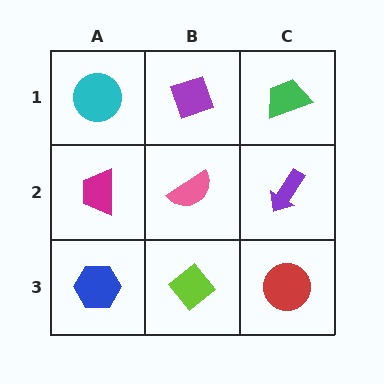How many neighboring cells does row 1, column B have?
3.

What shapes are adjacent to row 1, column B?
A pink semicircle (row 2, column B), a cyan circle (row 1, column A), a green trapezoid (row 1, column C).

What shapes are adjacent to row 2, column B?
A purple diamond (row 1, column B), a lime diamond (row 3, column B), a magenta trapezoid (row 2, column A), a purple arrow (row 2, column C).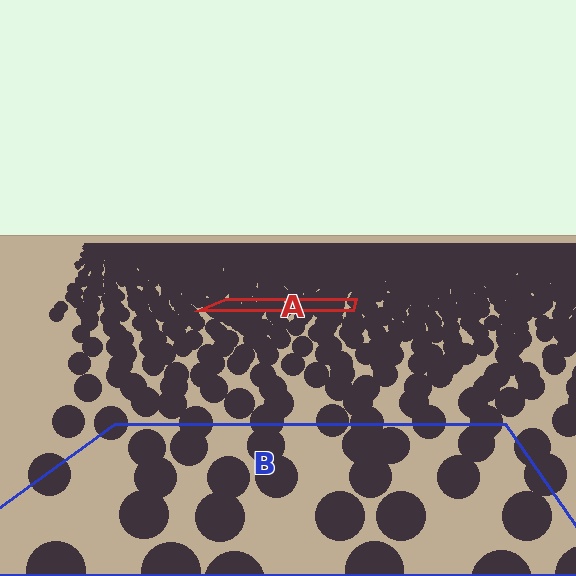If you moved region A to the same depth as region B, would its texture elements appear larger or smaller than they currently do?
They would appear larger. At a closer depth, the same texture elements are projected at a bigger on-screen size.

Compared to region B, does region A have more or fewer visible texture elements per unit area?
Region A has more texture elements per unit area — they are packed more densely because it is farther away.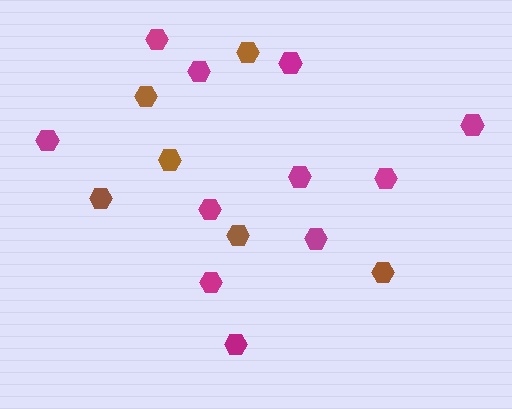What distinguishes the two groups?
There are 2 groups: one group of magenta hexagons (11) and one group of brown hexagons (6).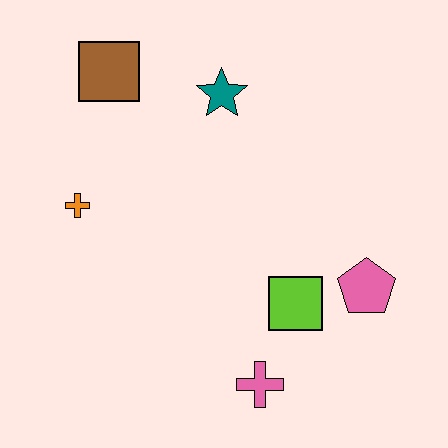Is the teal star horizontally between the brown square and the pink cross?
Yes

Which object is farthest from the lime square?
The brown square is farthest from the lime square.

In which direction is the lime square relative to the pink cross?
The lime square is above the pink cross.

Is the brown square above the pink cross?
Yes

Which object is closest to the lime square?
The pink pentagon is closest to the lime square.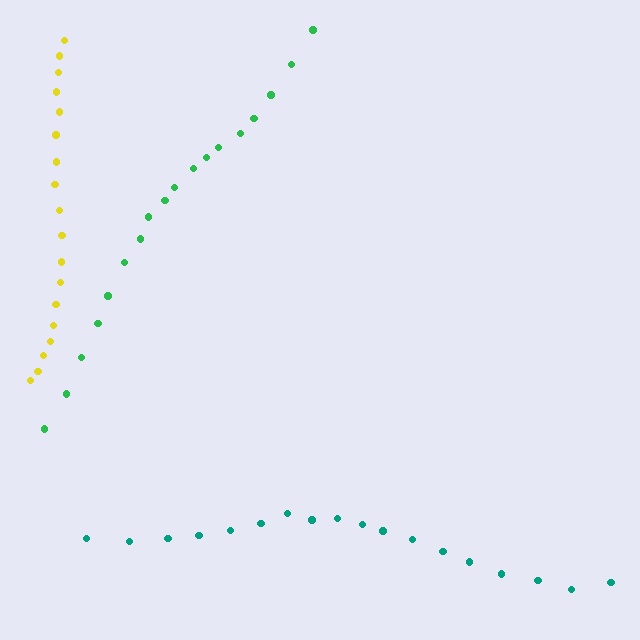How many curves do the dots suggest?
There are 3 distinct paths.